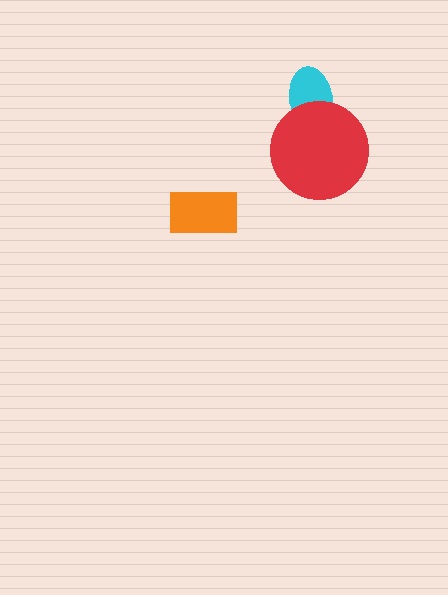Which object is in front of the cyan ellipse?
The red circle is in front of the cyan ellipse.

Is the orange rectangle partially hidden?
No, no other shape covers it.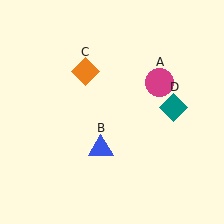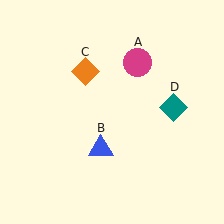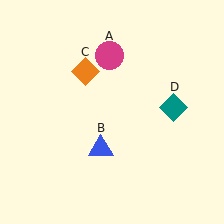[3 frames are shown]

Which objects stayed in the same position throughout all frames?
Blue triangle (object B) and orange diamond (object C) and teal diamond (object D) remained stationary.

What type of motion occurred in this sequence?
The magenta circle (object A) rotated counterclockwise around the center of the scene.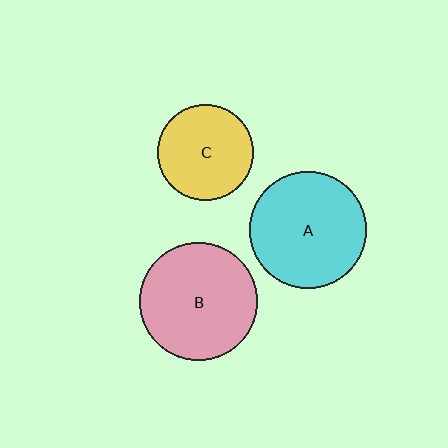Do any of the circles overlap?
No, none of the circles overlap.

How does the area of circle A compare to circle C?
Approximately 1.5 times.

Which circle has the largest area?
Circle B (pink).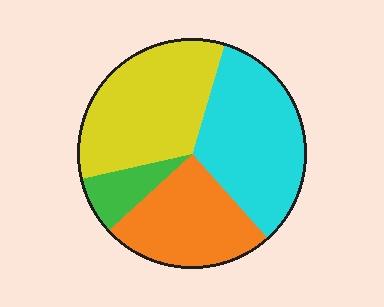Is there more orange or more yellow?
Yellow.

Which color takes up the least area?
Green, at roughly 10%.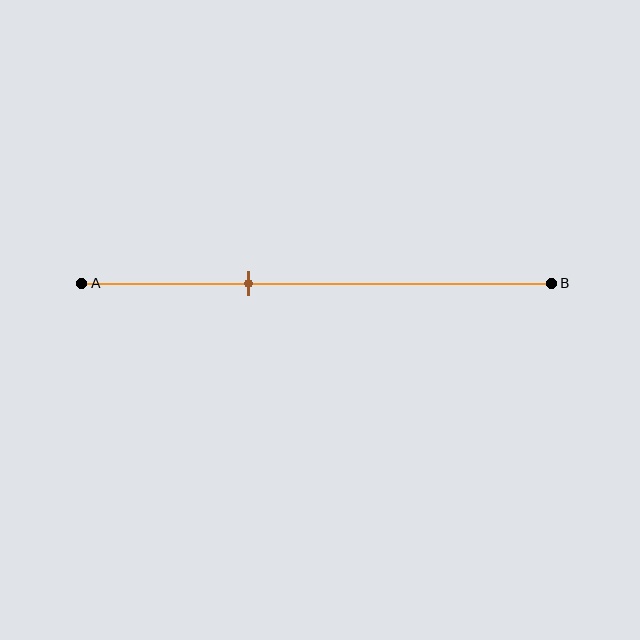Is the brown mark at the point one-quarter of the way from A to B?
No, the mark is at about 35% from A, not at the 25% one-quarter point.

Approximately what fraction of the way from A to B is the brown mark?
The brown mark is approximately 35% of the way from A to B.